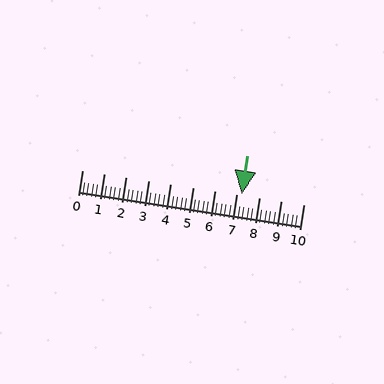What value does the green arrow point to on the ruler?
The green arrow points to approximately 7.2.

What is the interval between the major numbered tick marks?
The major tick marks are spaced 1 units apart.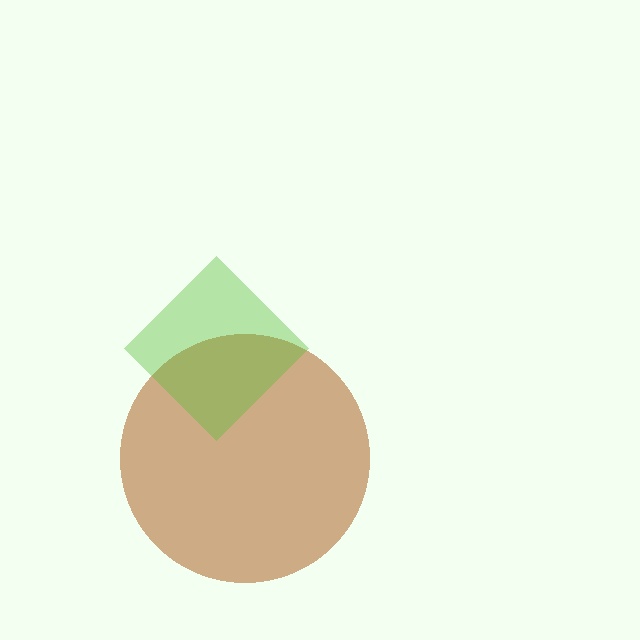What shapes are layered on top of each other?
The layered shapes are: a brown circle, a lime diamond.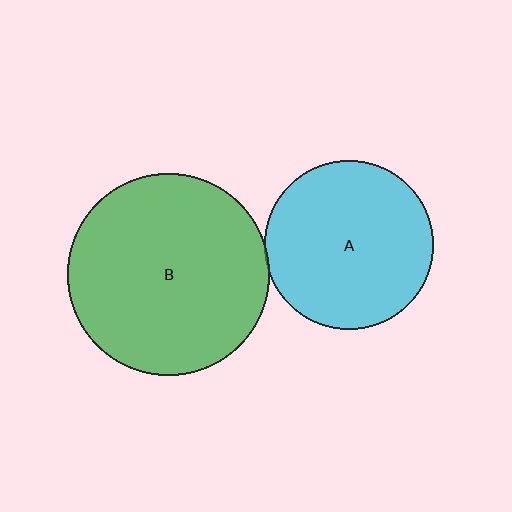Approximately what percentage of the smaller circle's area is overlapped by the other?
Approximately 5%.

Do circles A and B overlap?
Yes.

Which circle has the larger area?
Circle B (green).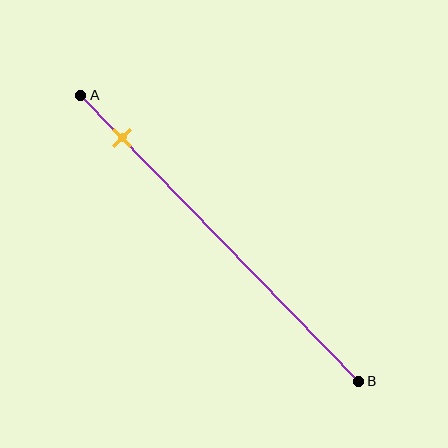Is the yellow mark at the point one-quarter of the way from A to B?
No, the mark is at about 15% from A, not at the 25% one-quarter point.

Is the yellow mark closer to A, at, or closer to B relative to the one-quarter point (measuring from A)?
The yellow mark is closer to point A than the one-quarter point of segment AB.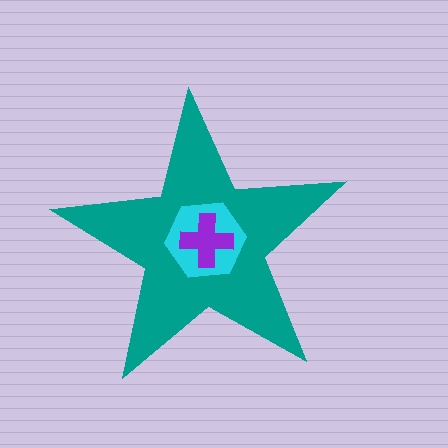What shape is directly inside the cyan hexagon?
The purple cross.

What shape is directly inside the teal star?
The cyan hexagon.